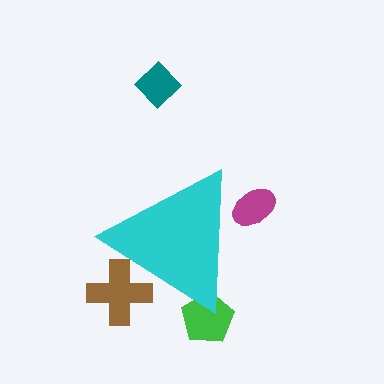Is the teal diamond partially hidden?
No, the teal diamond is fully visible.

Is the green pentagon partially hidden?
Yes, the green pentagon is partially hidden behind the cyan triangle.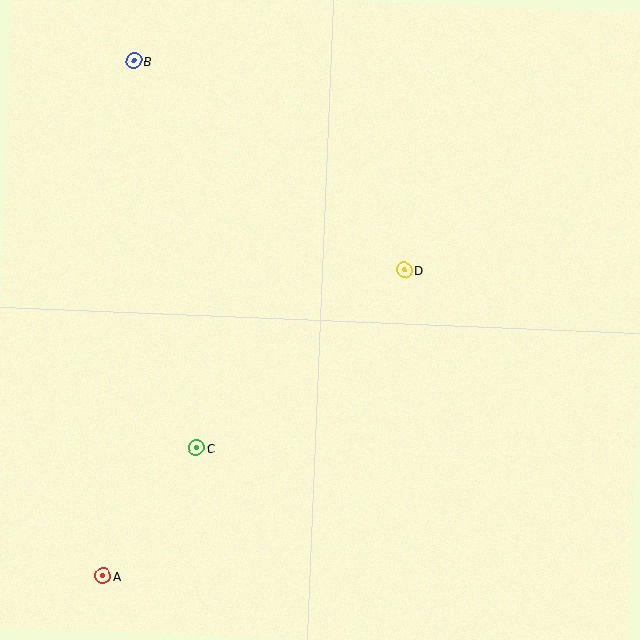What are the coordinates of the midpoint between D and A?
The midpoint between D and A is at (254, 423).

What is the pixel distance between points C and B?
The distance between C and B is 392 pixels.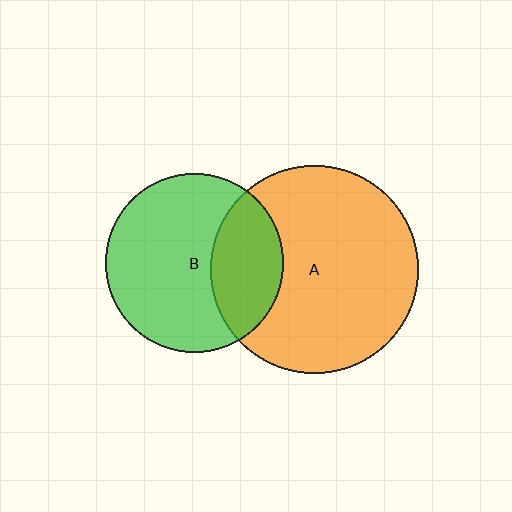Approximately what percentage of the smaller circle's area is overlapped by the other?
Approximately 30%.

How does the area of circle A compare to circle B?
Approximately 1.3 times.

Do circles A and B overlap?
Yes.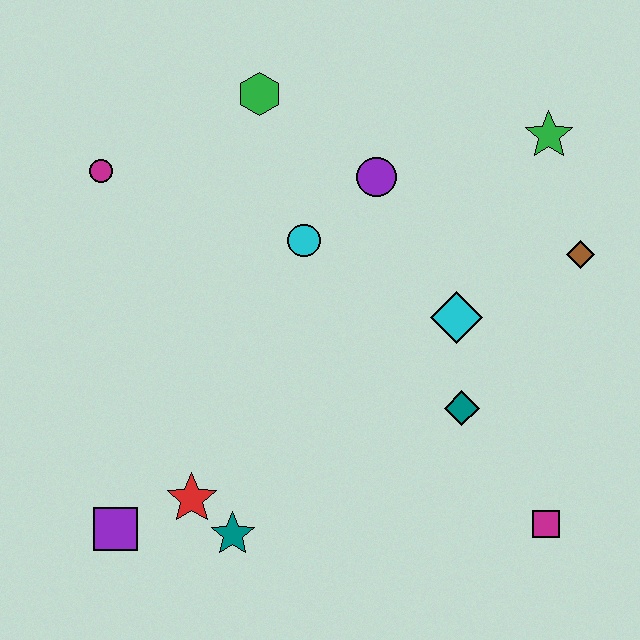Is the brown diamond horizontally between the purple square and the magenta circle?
No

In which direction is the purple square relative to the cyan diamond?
The purple square is to the left of the cyan diamond.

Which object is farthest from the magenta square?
The magenta circle is farthest from the magenta square.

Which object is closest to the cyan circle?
The purple circle is closest to the cyan circle.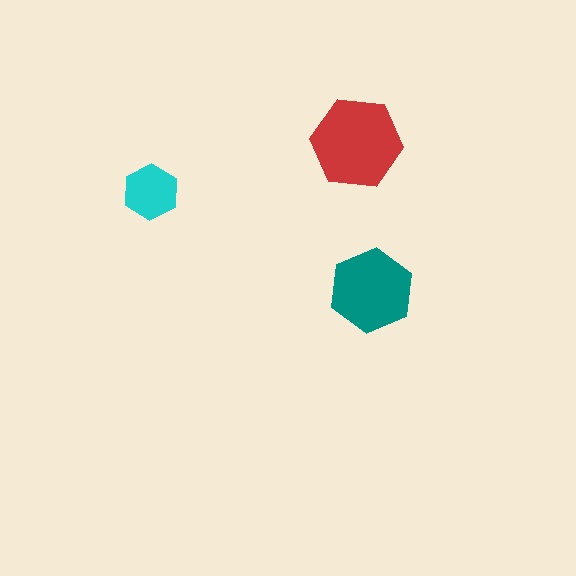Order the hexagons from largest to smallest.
the red one, the teal one, the cyan one.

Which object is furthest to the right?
The teal hexagon is rightmost.